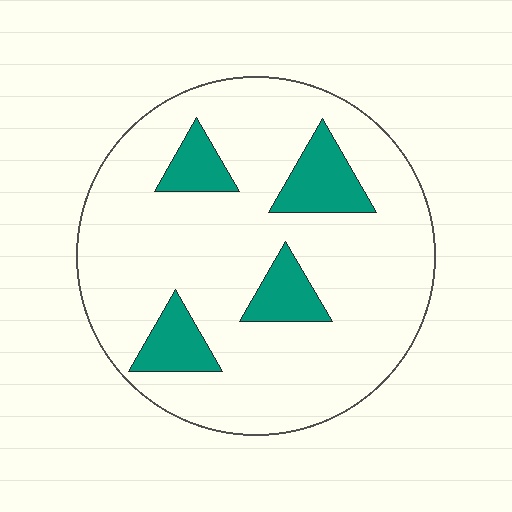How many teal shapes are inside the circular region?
4.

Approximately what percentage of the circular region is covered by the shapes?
Approximately 15%.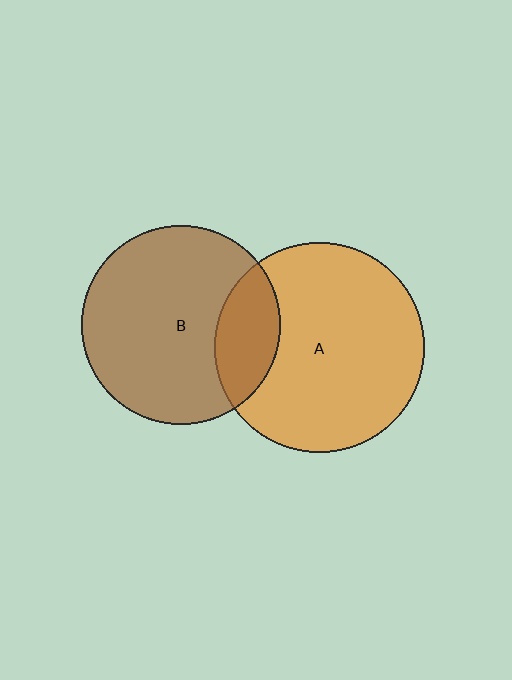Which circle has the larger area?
Circle A (orange).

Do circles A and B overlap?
Yes.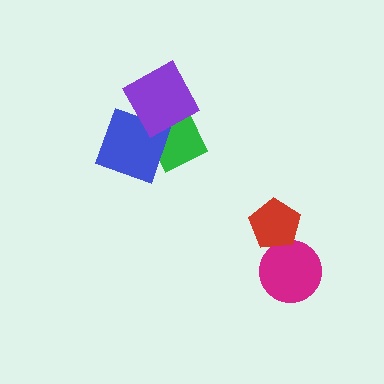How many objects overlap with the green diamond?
2 objects overlap with the green diamond.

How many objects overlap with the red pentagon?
1 object overlaps with the red pentagon.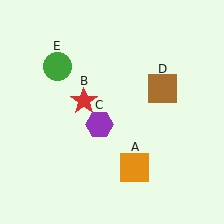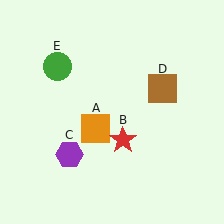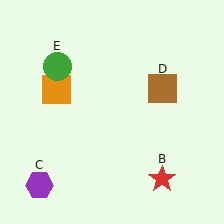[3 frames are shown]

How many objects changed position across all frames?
3 objects changed position: orange square (object A), red star (object B), purple hexagon (object C).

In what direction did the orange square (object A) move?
The orange square (object A) moved up and to the left.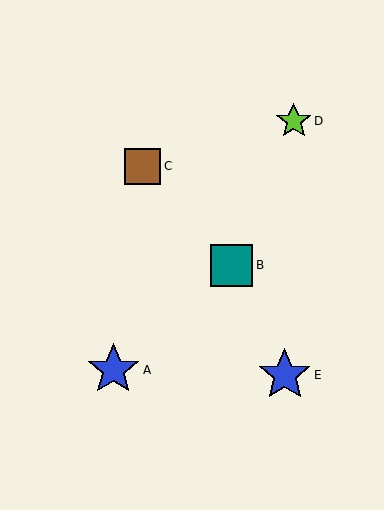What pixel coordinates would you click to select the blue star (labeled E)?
Click at (285, 375) to select the blue star E.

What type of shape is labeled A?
Shape A is a blue star.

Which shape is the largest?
The blue star (labeled E) is the largest.